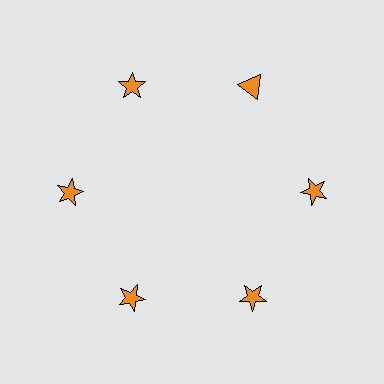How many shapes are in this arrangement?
There are 6 shapes arranged in a ring pattern.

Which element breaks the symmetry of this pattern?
The orange triangle at roughly the 1 o'clock position breaks the symmetry. All other shapes are orange stars.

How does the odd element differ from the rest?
It has a different shape: triangle instead of star.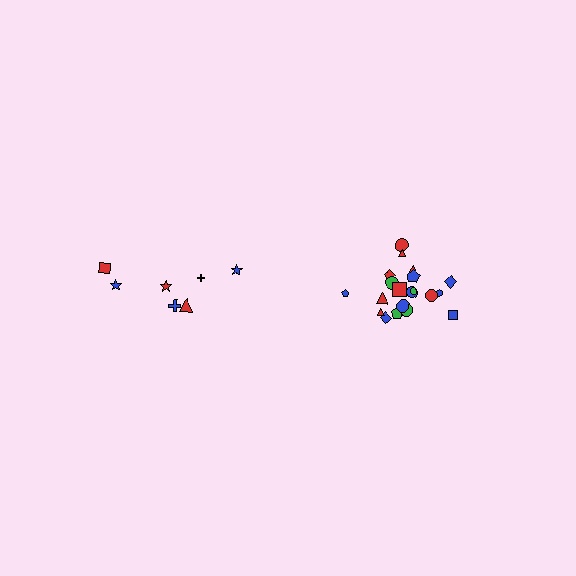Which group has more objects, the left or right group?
The right group.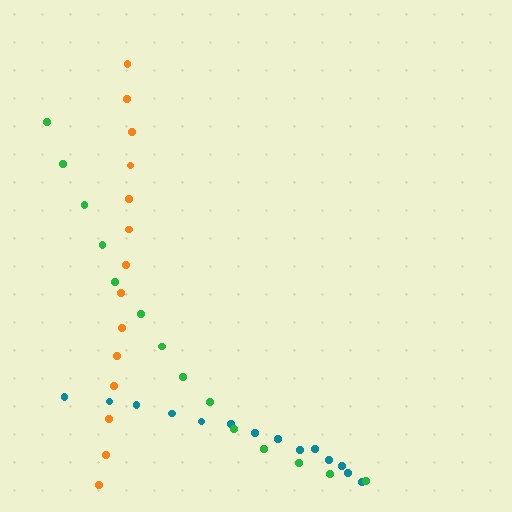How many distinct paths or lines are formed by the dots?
There are 3 distinct paths.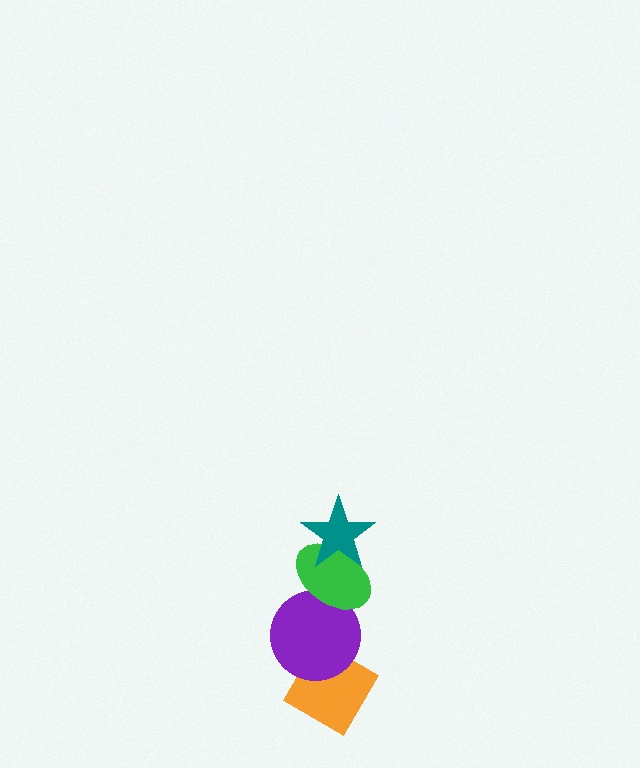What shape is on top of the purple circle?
The green ellipse is on top of the purple circle.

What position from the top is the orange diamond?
The orange diamond is 4th from the top.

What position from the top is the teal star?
The teal star is 1st from the top.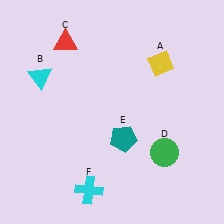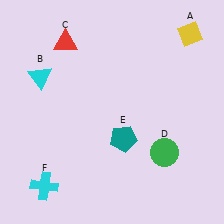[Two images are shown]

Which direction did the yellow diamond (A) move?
The yellow diamond (A) moved up.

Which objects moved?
The objects that moved are: the yellow diamond (A), the cyan cross (F).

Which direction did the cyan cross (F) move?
The cyan cross (F) moved left.